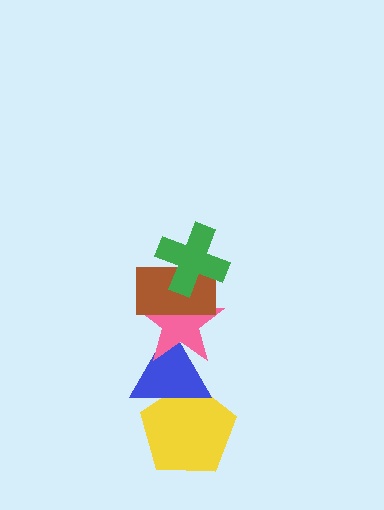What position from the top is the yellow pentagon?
The yellow pentagon is 5th from the top.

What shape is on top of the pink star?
The brown rectangle is on top of the pink star.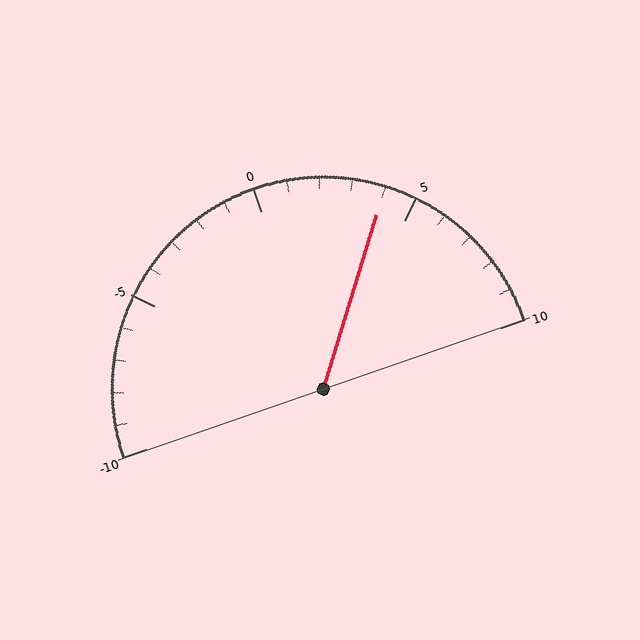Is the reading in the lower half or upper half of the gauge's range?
The reading is in the upper half of the range (-10 to 10).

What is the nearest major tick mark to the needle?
The nearest major tick mark is 5.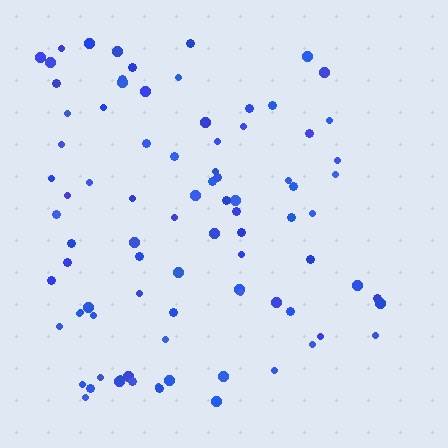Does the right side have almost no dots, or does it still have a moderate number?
Still a moderate number, just noticeably fewer than the left.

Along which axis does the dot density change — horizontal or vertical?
Horizontal.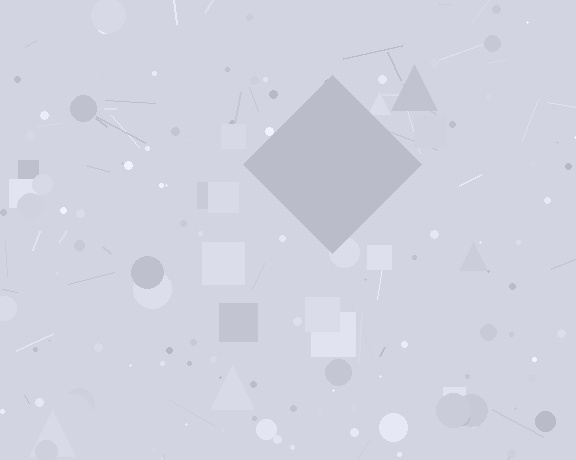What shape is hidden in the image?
A diamond is hidden in the image.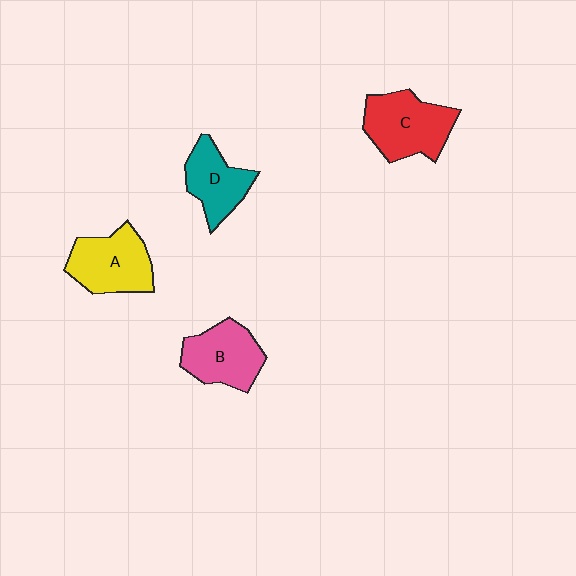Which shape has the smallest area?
Shape D (teal).